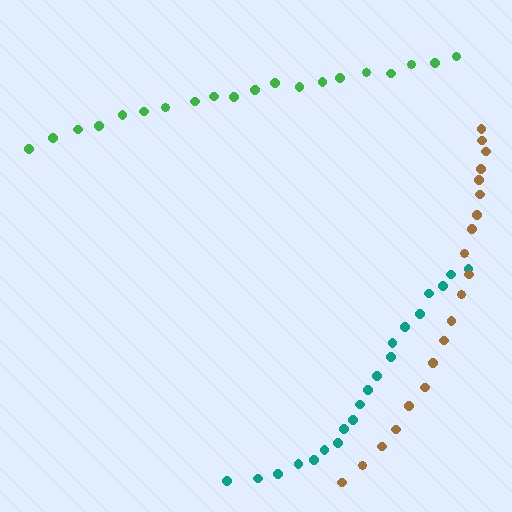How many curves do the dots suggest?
There are 3 distinct paths.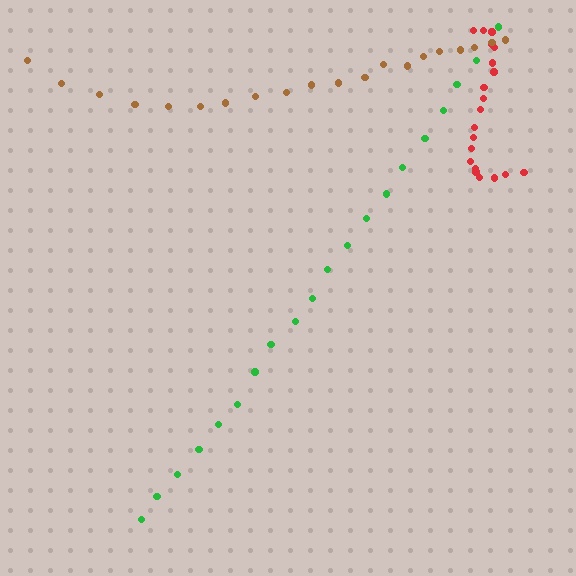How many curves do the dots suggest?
There are 3 distinct paths.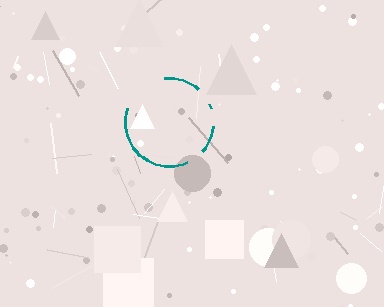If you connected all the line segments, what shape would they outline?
They would outline a circle.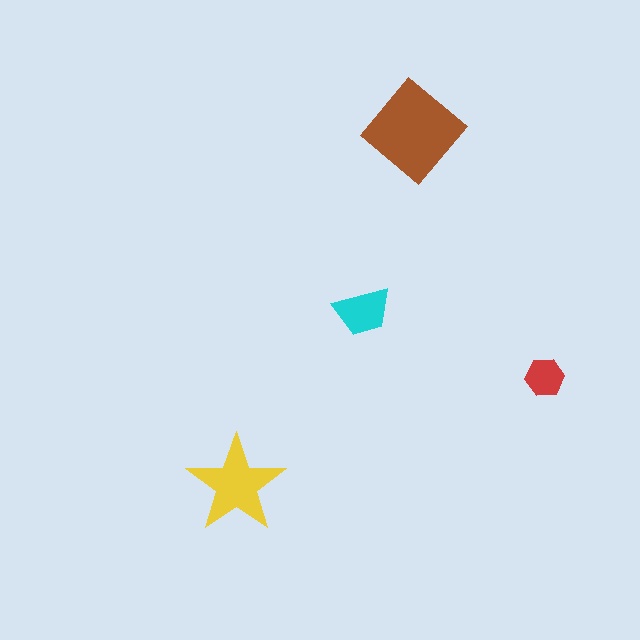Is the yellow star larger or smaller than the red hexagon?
Larger.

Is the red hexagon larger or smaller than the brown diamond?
Smaller.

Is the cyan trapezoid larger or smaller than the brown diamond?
Smaller.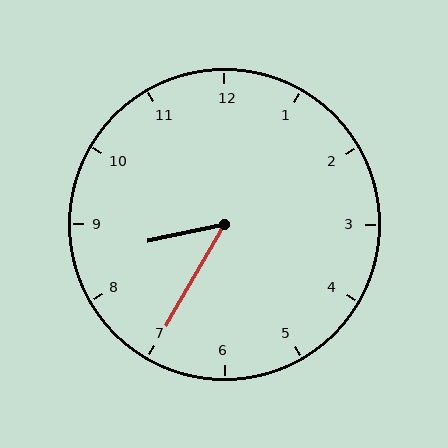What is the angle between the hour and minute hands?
Approximately 48 degrees.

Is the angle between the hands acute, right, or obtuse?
It is acute.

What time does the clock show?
8:35.